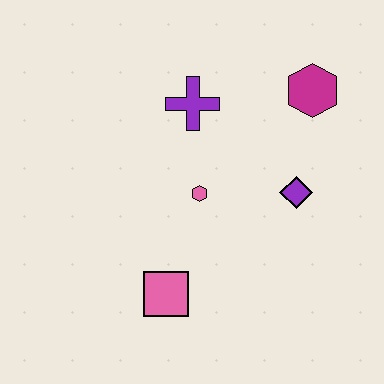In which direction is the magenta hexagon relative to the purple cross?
The magenta hexagon is to the right of the purple cross.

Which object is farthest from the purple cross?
The pink square is farthest from the purple cross.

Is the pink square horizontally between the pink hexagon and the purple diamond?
No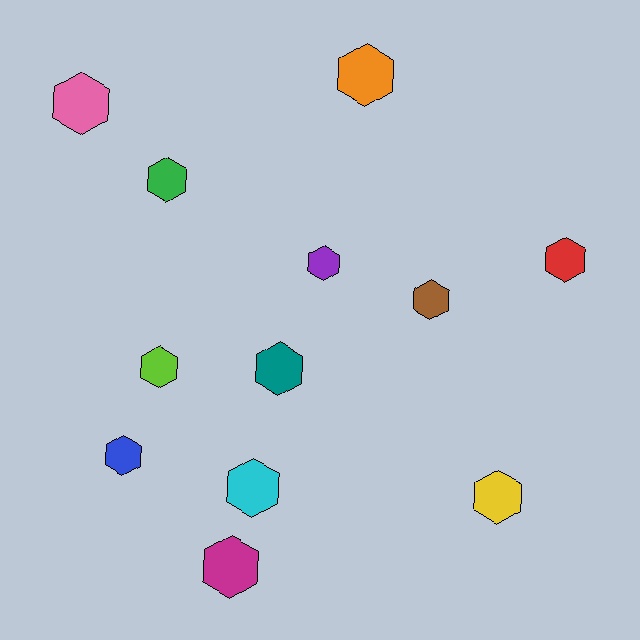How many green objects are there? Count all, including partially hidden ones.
There is 1 green object.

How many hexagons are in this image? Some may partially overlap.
There are 12 hexagons.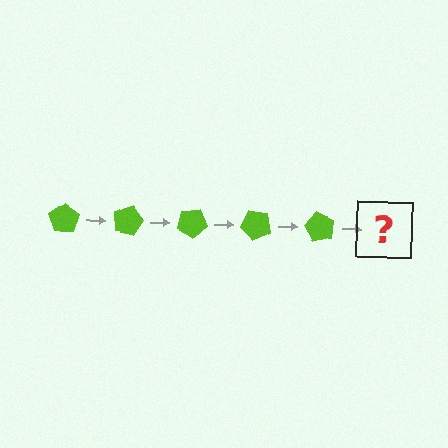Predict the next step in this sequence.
The next step is a lime pentagon rotated 75 degrees.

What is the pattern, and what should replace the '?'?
The pattern is that the pentagon rotates 15 degrees each step. The '?' should be a lime pentagon rotated 75 degrees.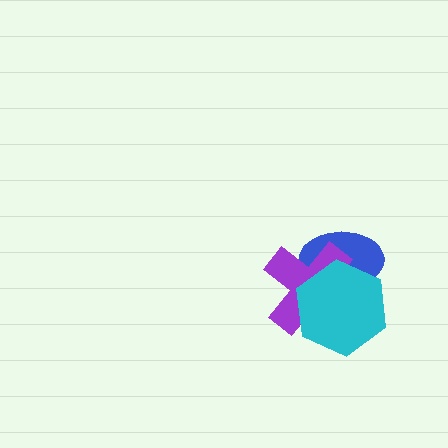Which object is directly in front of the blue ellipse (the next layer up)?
The purple cross is directly in front of the blue ellipse.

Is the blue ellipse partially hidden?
Yes, it is partially covered by another shape.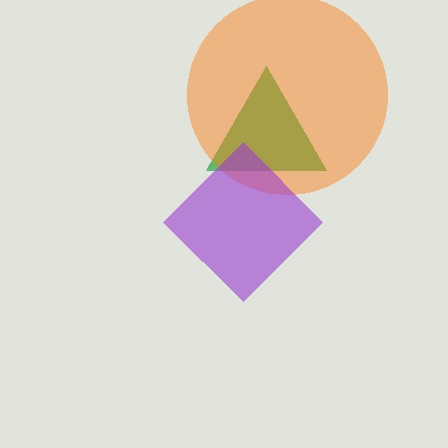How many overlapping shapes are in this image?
There are 3 overlapping shapes in the image.